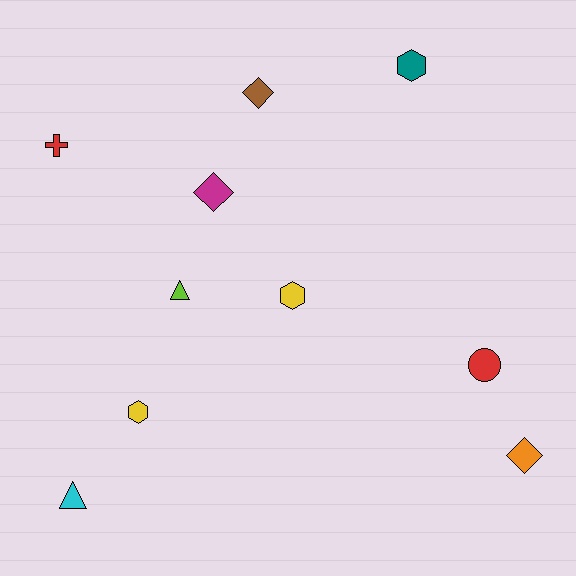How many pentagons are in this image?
There are no pentagons.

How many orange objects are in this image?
There is 1 orange object.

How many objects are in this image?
There are 10 objects.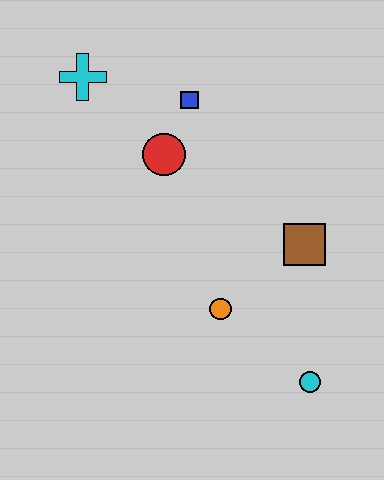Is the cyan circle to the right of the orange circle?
Yes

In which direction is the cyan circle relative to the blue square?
The cyan circle is below the blue square.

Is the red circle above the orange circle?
Yes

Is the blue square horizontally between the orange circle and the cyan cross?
Yes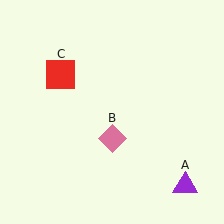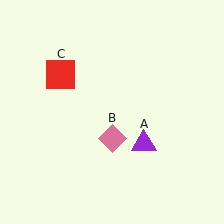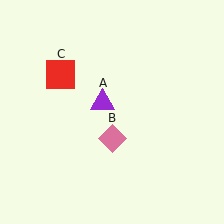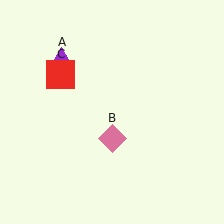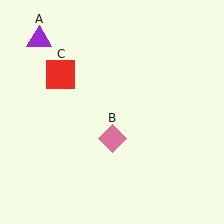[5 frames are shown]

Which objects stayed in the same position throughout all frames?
Pink diamond (object B) and red square (object C) remained stationary.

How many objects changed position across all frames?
1 object changed position: purple triangle (object A).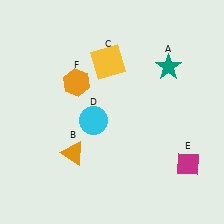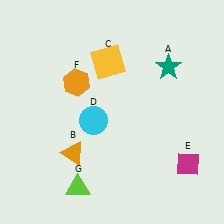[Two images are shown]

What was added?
A lime triangle (G) was added in Image 2.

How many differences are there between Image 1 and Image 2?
There is 1 difference between the two images.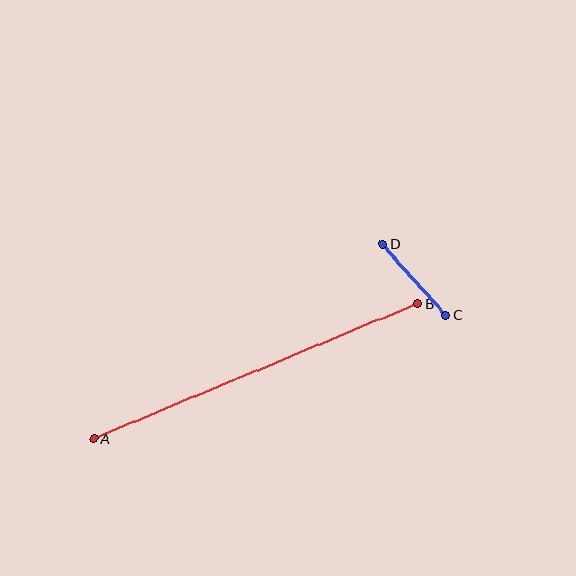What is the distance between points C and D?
The distance is approximately 95 pixels.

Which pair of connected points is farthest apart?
Points A and B are farthest apart.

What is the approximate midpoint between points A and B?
The midpoint is at approximately (256, 371) pixels.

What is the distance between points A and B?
The distance is approximately 351 pixels.